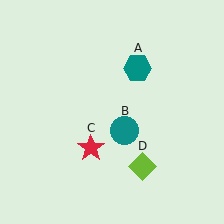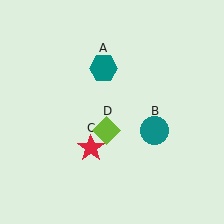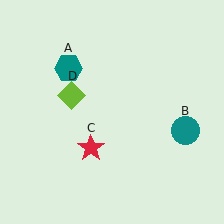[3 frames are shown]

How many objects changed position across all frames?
3 objects changed position: teal hexagon (object A), teal circle (object B), lime diamond (object D).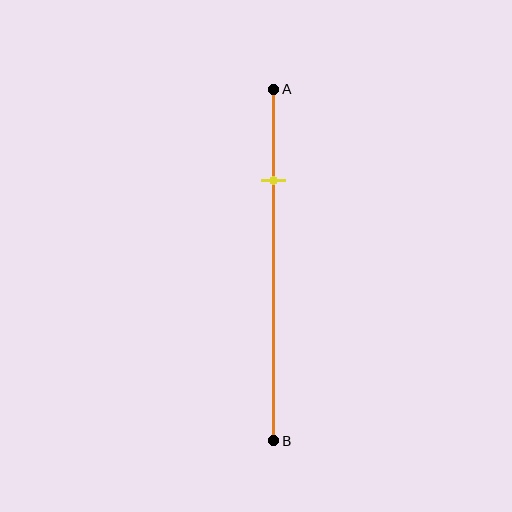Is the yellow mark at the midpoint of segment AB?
No, the mark is at about 25% from A, not at the 50% midpoint.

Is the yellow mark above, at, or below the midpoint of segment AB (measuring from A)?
The yellow mark is above the midpoint of segment AB.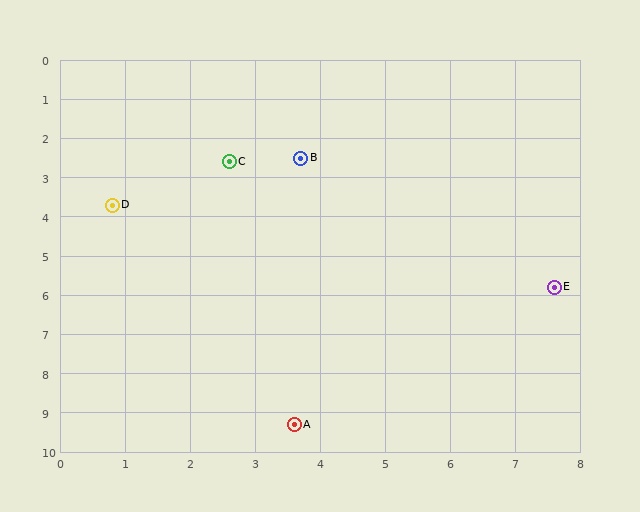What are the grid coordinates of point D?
Point D is at approximately (0.8, 3.7).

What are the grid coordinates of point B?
Point B is at approximately (3.7, 2.5).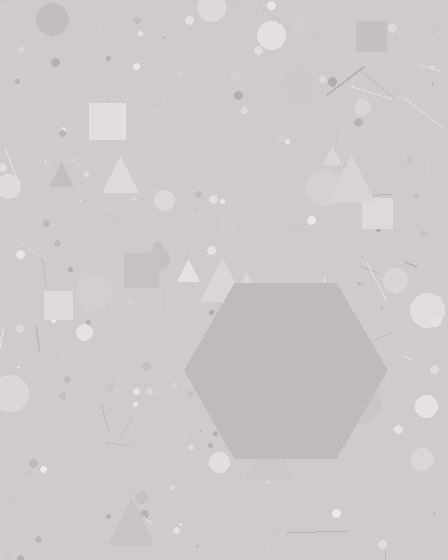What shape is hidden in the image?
A hexagon is hidden in the image.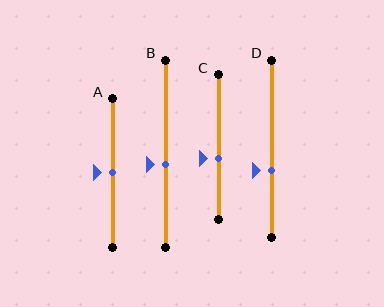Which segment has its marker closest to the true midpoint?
Segment A has its marker closest to the true midpoint.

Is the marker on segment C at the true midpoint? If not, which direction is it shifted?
No, the marker on segment C is shifted downward by about 8% of the segment length.